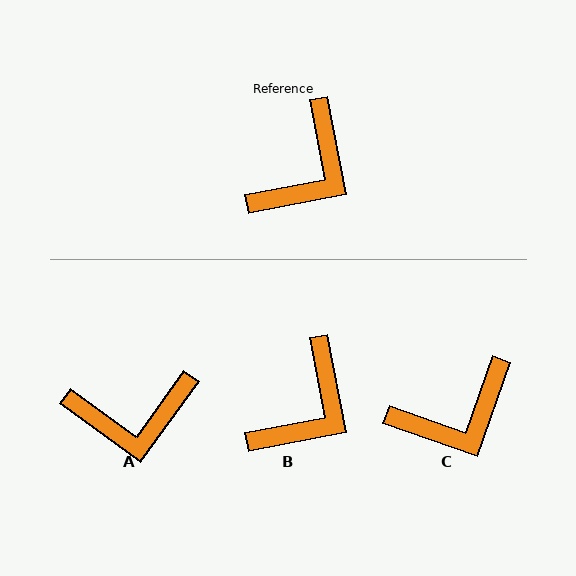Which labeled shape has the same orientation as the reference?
B.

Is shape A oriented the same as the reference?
No, it is off by about 47 degrees.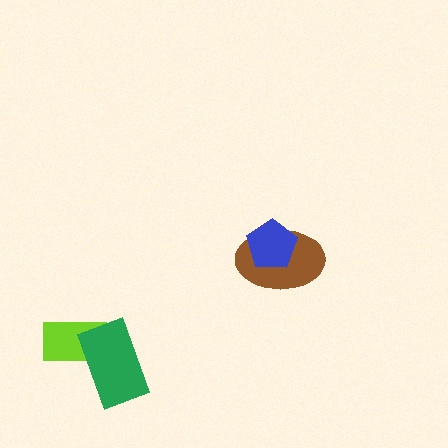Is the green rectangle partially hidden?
No, no other shape covers it.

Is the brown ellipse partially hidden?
Yes, it is partially covered by another shape.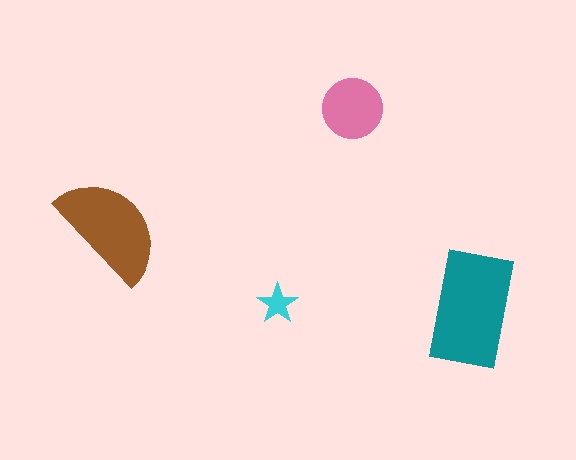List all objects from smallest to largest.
The cyan star, the pink circle, the brown semicircle, the teal rectangle.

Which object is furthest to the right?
The teal rectangle is rightmost.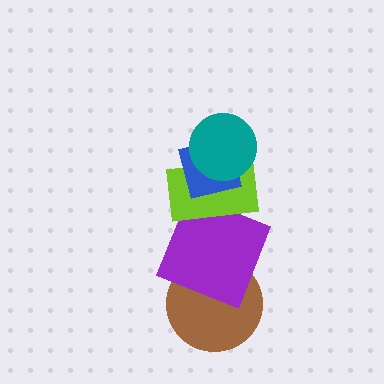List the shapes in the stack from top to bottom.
From top to bottom: the teal circle, the blue square, the lime rectangle, the purple square, the brown circle.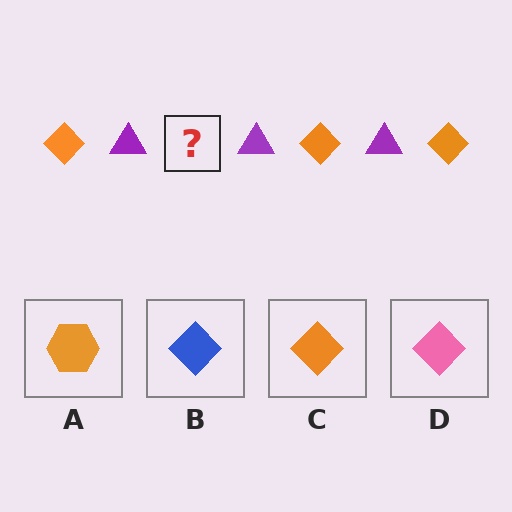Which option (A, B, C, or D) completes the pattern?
C.